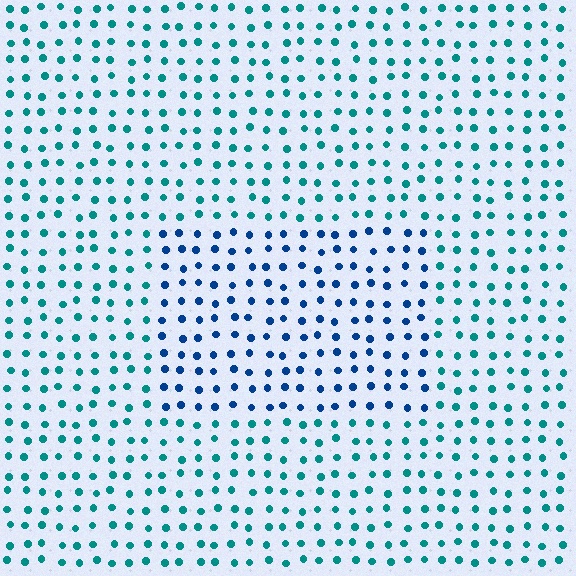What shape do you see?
I see a rectangle.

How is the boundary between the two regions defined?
The boundary is defined purely by a slight shift in hue (about 38 degrees). Spacing, size, and orientation are identical on both sides.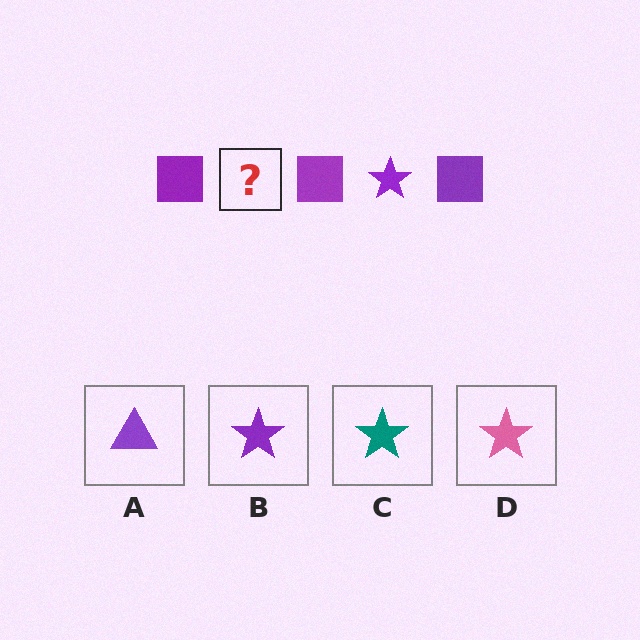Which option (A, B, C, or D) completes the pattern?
B.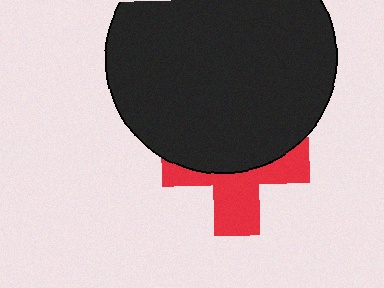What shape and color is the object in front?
The object in front is a black circle.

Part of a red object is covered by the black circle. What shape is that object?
It is a cross.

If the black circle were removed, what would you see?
You would see the complete red cross.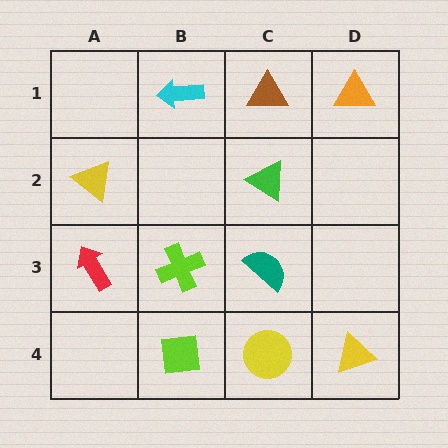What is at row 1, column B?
A cyan arrow.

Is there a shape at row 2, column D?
No, that cell is empty.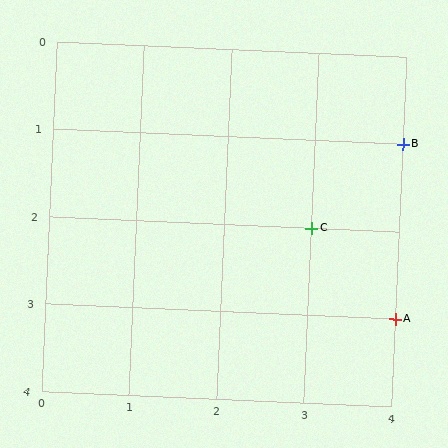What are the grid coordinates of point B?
Point B is at grid coordinates (4, 1).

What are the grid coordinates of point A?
Point A is at grid coordinates (4, 3).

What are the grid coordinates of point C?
Point C is at grid coordinates (3, 2).